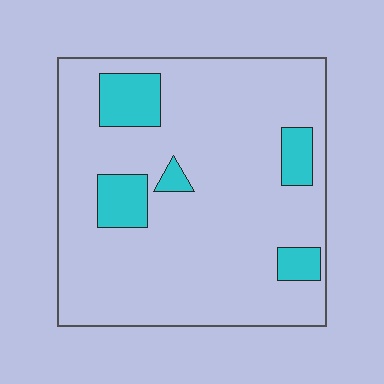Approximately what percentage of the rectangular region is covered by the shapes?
Approximately 15%.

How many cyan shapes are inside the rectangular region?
5.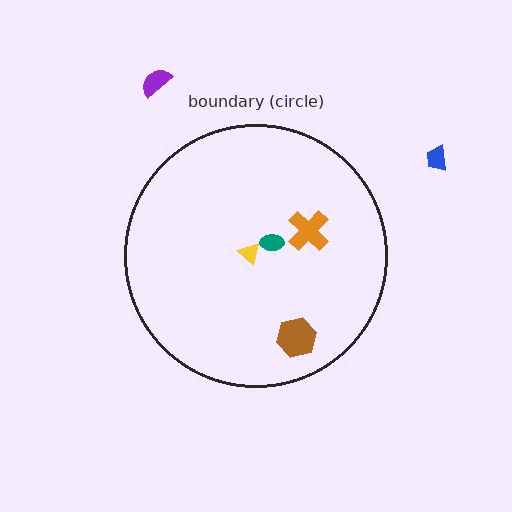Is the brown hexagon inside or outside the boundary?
Inside.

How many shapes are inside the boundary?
4 inside, 2 outside.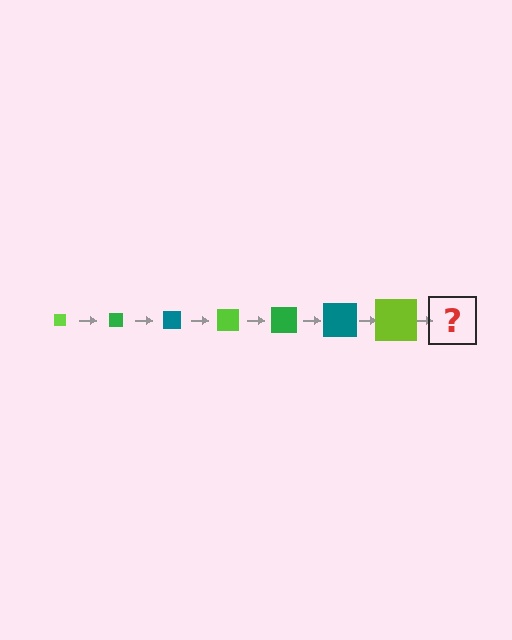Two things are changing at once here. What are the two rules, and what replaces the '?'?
The two rules are that the square grows larger each step and the color cycles through lime, green, and teal. The '?' should be a green square, larger than the previous one.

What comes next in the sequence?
The next element should be a green square, larger than the previous one.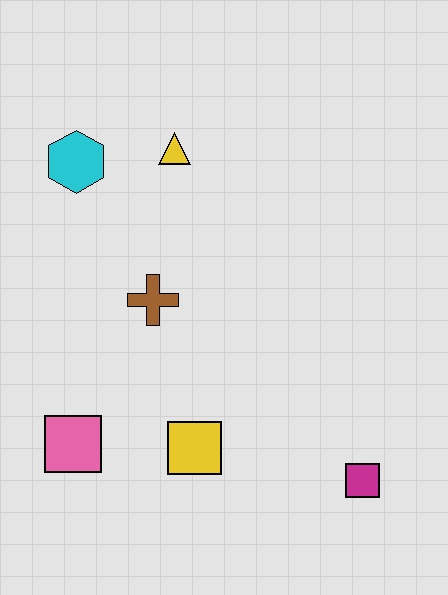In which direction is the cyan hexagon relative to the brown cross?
The cyan hexagon is above the brown cross.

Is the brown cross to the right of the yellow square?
No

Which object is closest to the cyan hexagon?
The yellow triangle is closest to the cyan hexagon.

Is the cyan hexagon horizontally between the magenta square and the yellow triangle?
No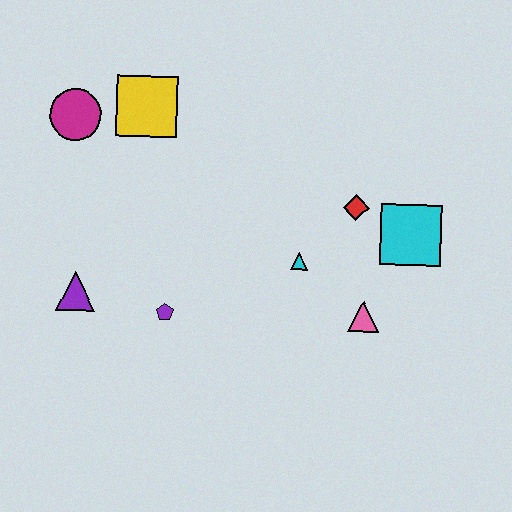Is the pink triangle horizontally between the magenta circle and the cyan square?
Yes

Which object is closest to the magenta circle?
The yellow square is closest to the magenta circle.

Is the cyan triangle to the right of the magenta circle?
Yes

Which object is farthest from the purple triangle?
The cyan square is farthest from the purple triangle.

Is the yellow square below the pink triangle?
No